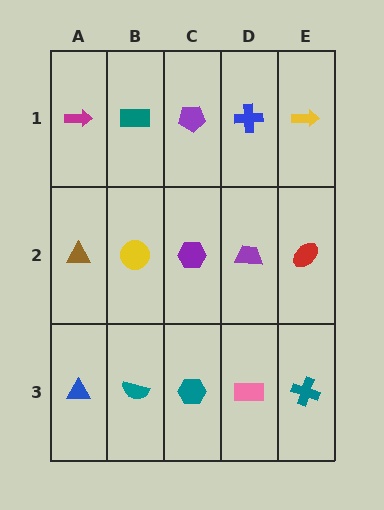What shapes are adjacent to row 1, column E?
A red ellipse (row 2, column E), a blue cross (row 1, column D).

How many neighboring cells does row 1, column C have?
3.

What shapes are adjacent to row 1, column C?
A purple hexagon (row 2, column C), a teal rectangle (row 1, column B), a blue cross (row 1, column D).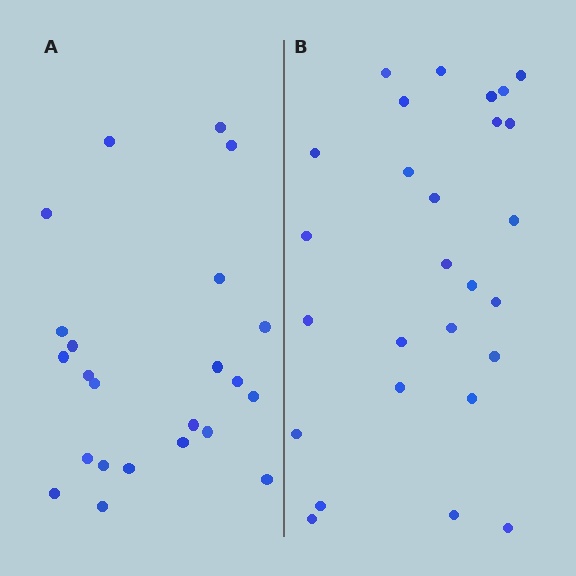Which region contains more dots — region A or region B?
Region B (the right region) has more dots.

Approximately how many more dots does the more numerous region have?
Region B has about 4 more dots than region A.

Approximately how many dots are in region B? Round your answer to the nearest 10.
About 30 dots. (The exact count is 27, which rounds to 30.)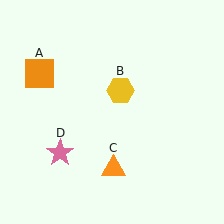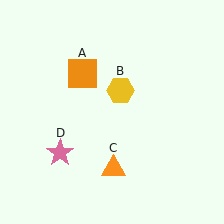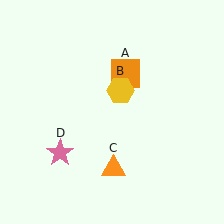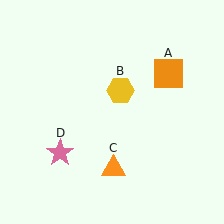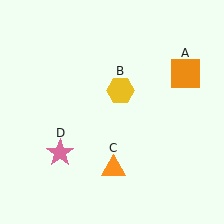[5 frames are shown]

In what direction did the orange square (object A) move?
The orange square (object A) moved right.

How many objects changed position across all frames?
1 object changed position: orange square (object A).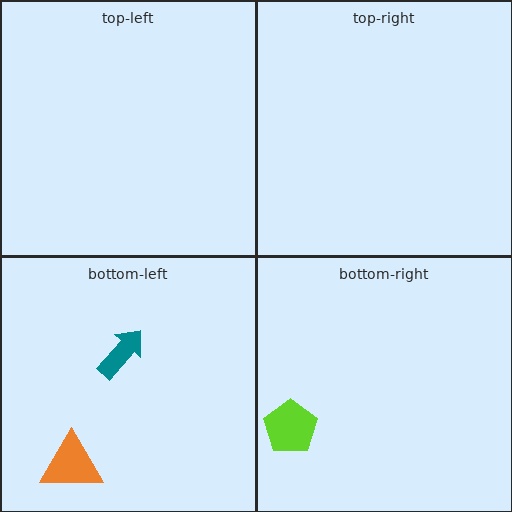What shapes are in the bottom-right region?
The lime pentagon.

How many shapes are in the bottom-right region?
1.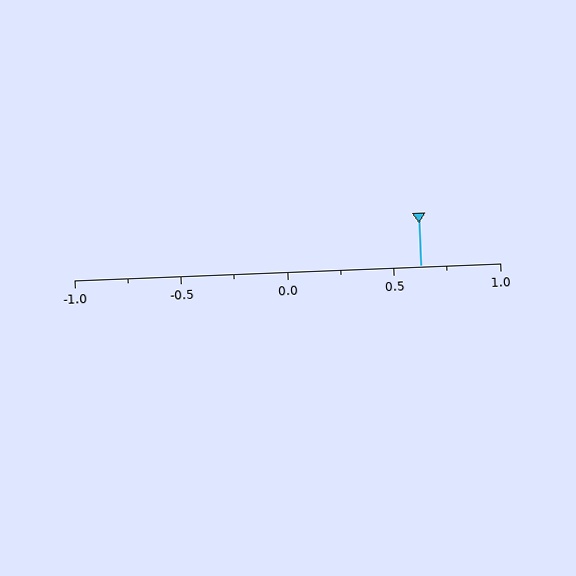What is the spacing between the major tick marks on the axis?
The major ticks are spaced 0.5 apart.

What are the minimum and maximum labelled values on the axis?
The axis runs from -1.0 to 1.0.